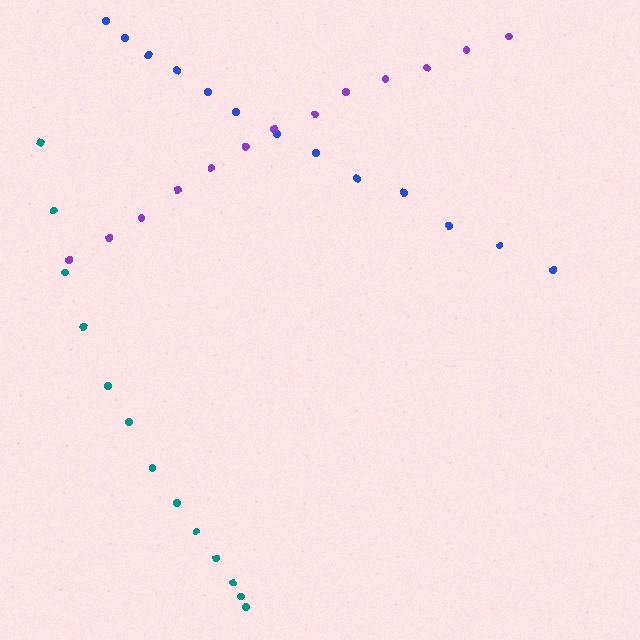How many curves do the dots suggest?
There are 3 distinct paths.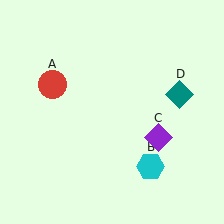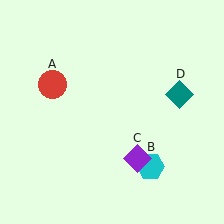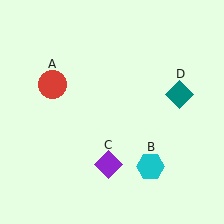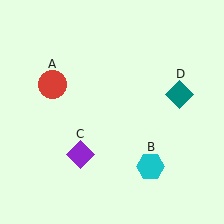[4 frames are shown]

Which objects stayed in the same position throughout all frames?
Red circle (object A) and cyan hexagon (object B) and teal diamond (object D) remained stationary.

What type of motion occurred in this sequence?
The purple diamond (object C) rotated clockwise around the center of the scene.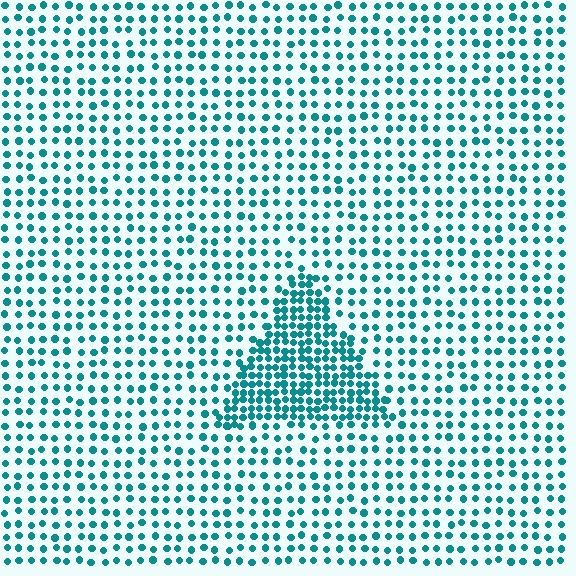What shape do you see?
I see a triangle.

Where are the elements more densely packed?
The elements are more densely packed inside the triangle boundary.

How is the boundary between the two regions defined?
The boundary is defined by a change in element density (approximately 2.2x ratio). All elements are the same color, size, and shape.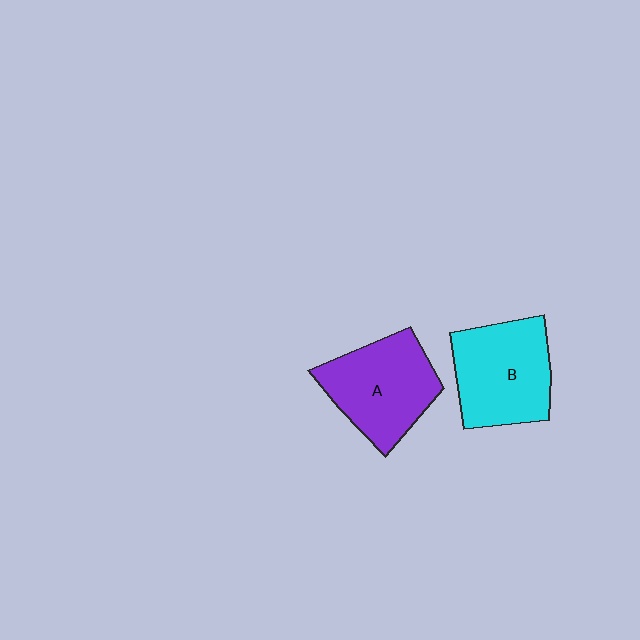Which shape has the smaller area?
Shape A (purple).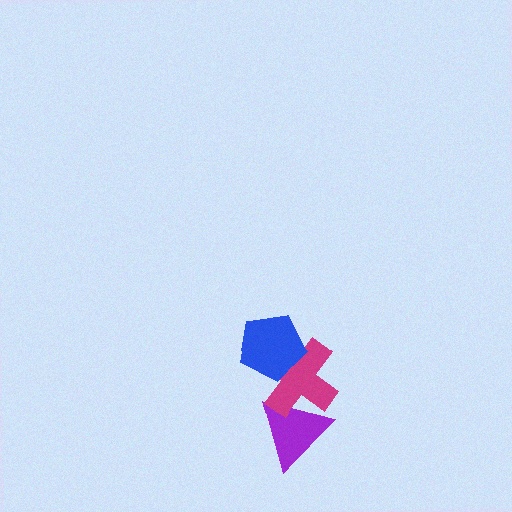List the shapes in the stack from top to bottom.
From top to bottom: the blue pentagon, the magenta cross, the purple triangle.